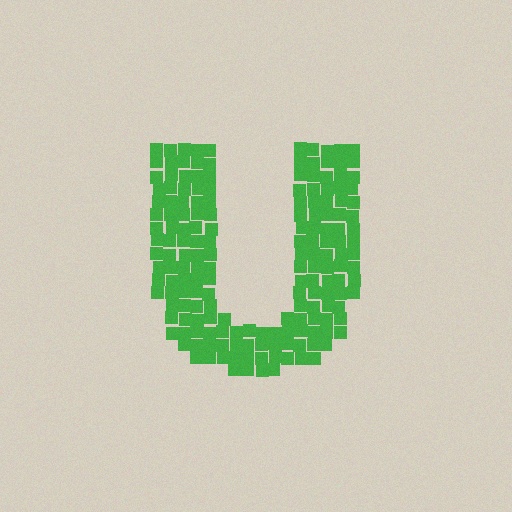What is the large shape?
The large shape is the letter U.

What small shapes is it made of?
It is made of small squares.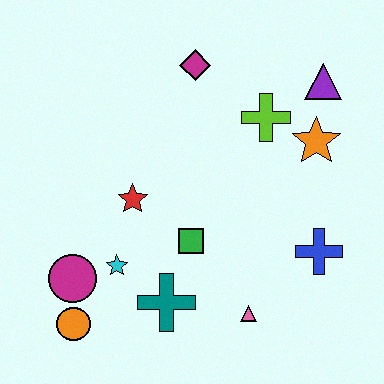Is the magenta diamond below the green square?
No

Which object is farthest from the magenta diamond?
The orange circle is farthest from the magenta diamond.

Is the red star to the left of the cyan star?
No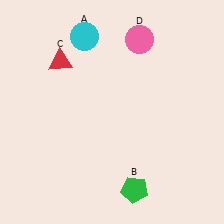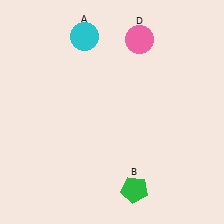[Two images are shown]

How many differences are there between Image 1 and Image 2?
There is 1 difference between the two images.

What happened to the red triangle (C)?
The red triangle (C) was removed in Image 2. It was in the top-left area of Image 1.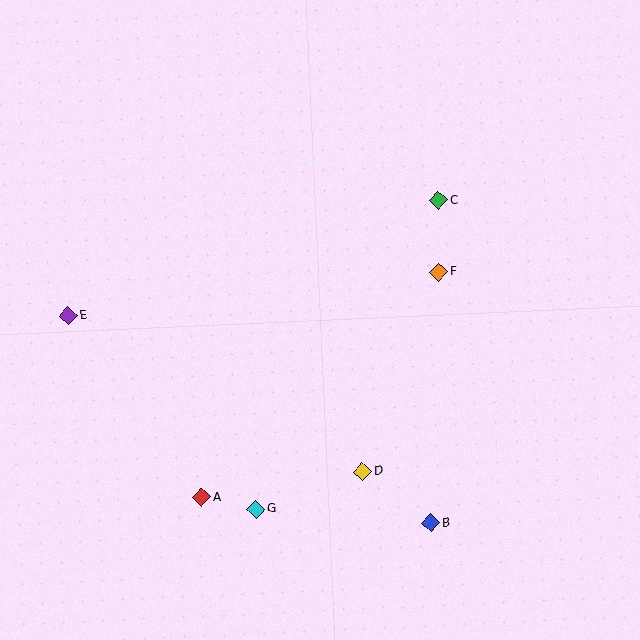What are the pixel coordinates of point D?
Point D is at (362, 471).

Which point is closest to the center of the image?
Point F at (439, 272) is closest to the center.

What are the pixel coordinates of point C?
Point C is at (439, 200).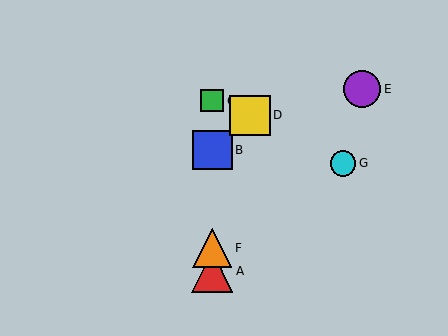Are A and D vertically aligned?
No, A is at x≈212 and D is at x≈250.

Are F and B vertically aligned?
Yes, both are at x≈212.